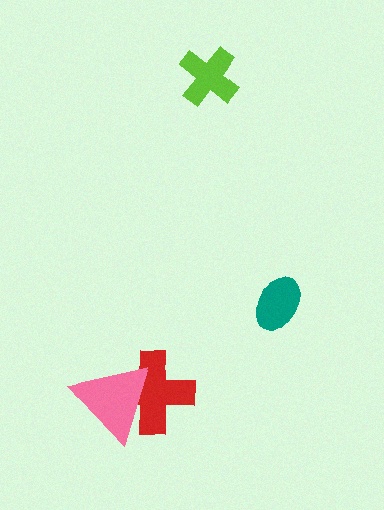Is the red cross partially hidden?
Yes, it is partially covered by another shape.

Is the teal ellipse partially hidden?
No, no other shape covers it.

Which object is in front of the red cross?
The pink triangle is in front of the red cross.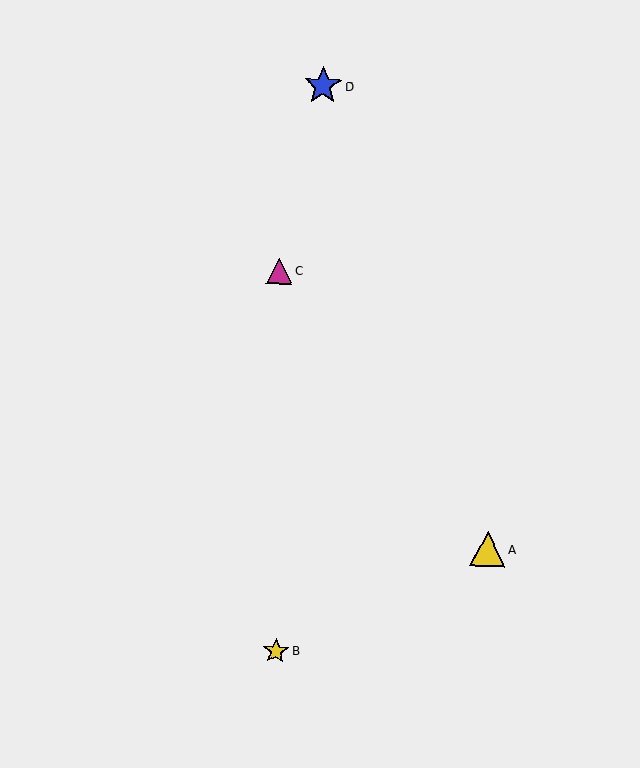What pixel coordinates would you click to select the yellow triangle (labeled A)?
Click at (488, 549) to select the yellow triangle A.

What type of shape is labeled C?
Shape C is a magenta triangle.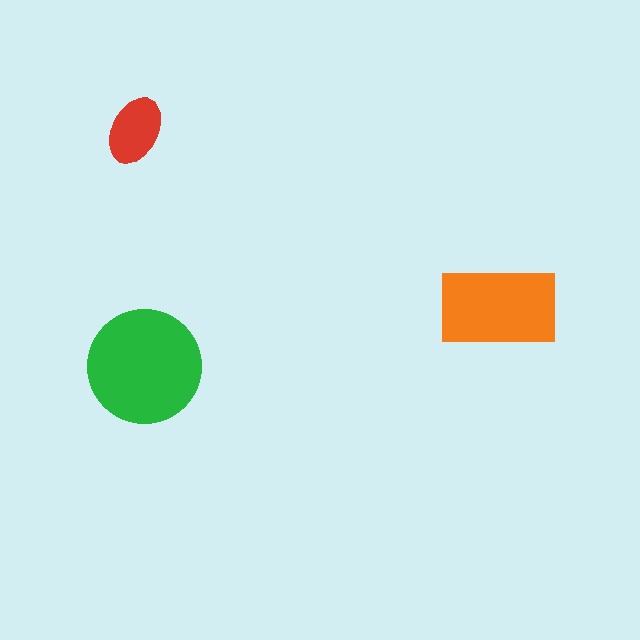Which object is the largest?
The green circle.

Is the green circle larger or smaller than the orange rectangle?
Larger.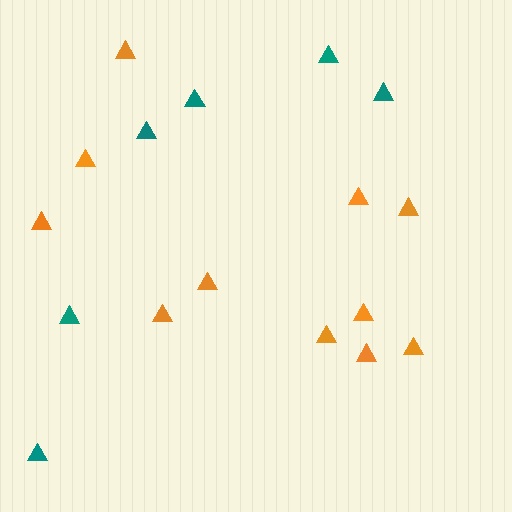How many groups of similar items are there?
There are 2 groups: one group of teal triangles (6) and one group of orange triangles (11).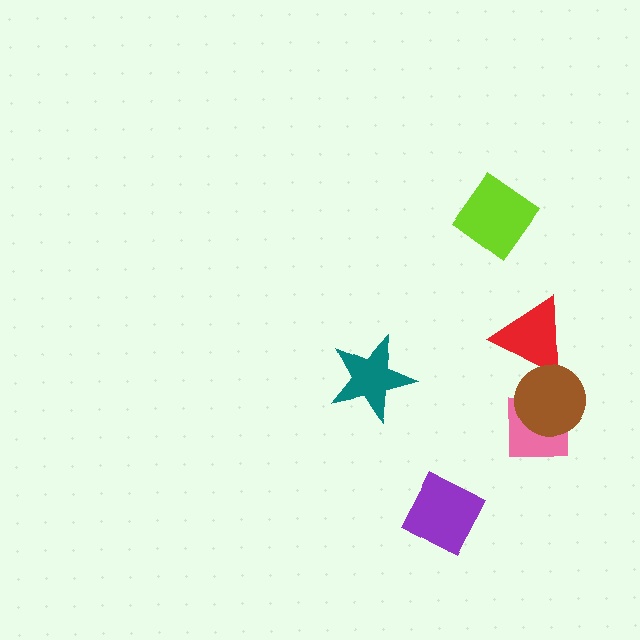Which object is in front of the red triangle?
The brown circle is in front of the red triangle.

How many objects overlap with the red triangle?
1 object overlaps with the red triangle.